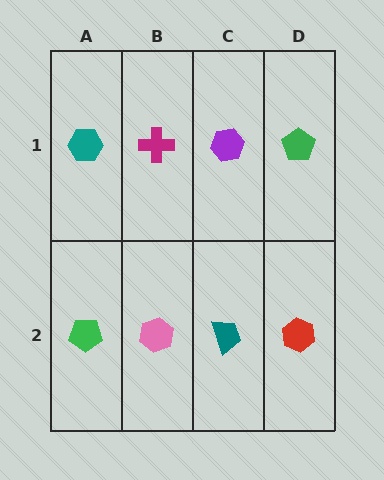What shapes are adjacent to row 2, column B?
A magenta cross (row 1, column B), a green pentagon (row 2, column A), a teal trapezoid (row 2, column C).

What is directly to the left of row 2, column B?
A green pentagon.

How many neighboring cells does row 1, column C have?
3.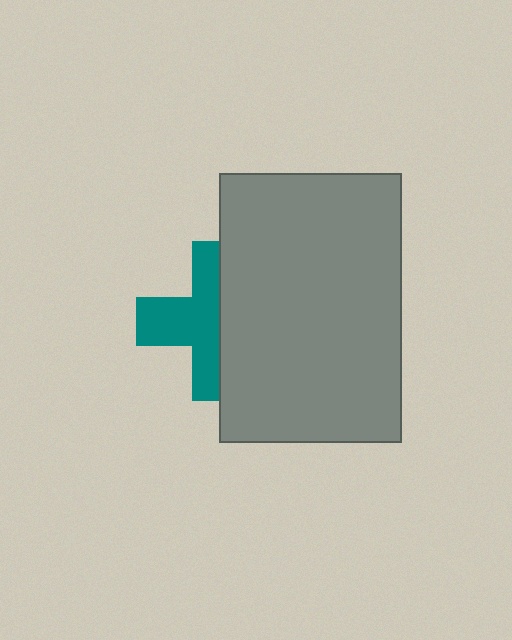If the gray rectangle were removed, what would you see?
You would see the complete teal cross.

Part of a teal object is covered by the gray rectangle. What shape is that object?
It is a cross.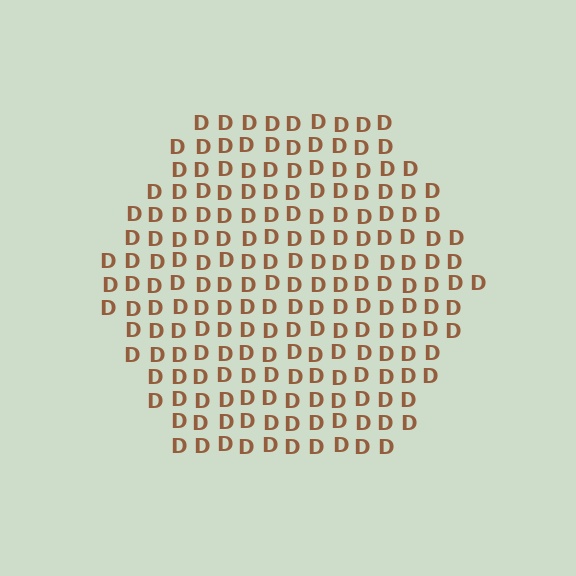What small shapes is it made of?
It is made of small letter D's.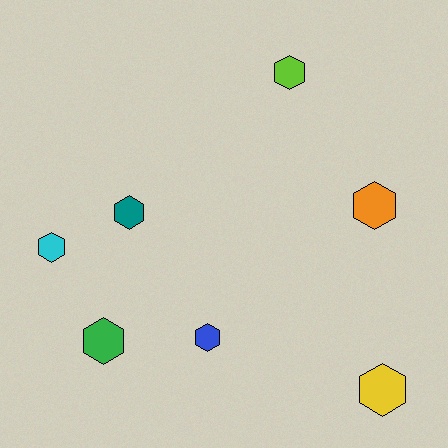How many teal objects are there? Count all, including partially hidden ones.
There is 1 teal object.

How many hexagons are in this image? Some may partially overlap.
There are 7 hexagons.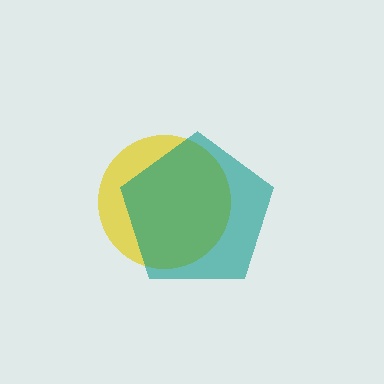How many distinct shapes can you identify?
There are 2 distinct shapes: a yellow circle, a teal pentagon.